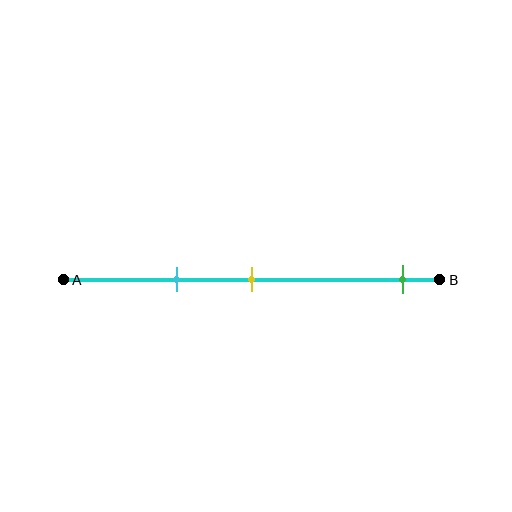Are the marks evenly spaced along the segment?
No, the marks are not evenly spaced.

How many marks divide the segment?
There are 3 marks dividing the segment.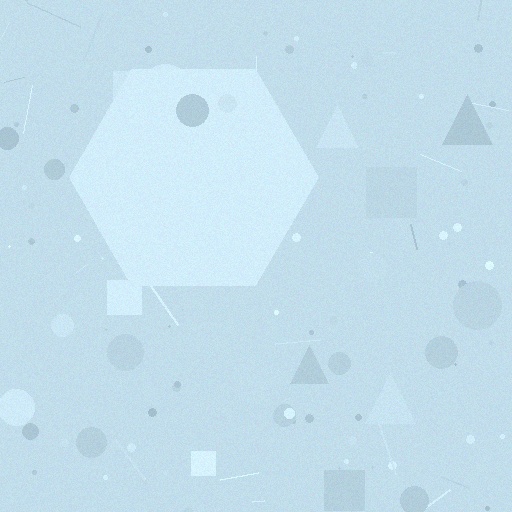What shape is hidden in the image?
A hexagon is hidden in the image.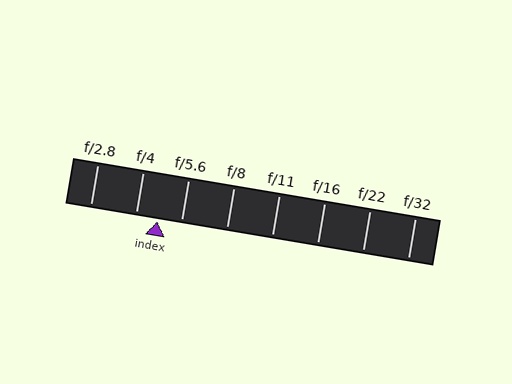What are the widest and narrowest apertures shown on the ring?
The widest aperture shown is f/2.8 and the narrowest is f/32.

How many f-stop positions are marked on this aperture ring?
There are 8 f-stop positions marked.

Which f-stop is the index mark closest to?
The index mark is closest to f/4.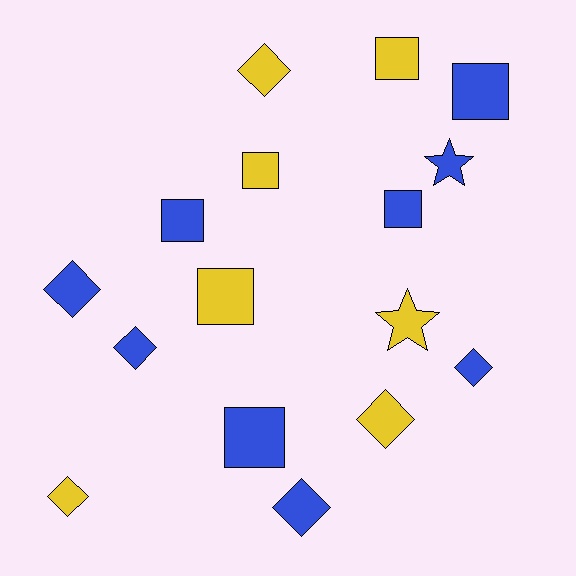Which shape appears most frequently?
Diamond, with 7 objects.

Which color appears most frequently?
Blue, with 9 objects.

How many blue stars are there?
There is 1 blue star.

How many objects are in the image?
There are 16 objects.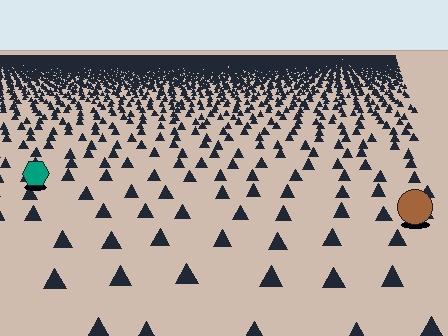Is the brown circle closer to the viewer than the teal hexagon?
Yes. The brown circle is closer — you can tell from the texture gradient: the ground texture is coarser near it.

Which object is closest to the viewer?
The brown circle is closest. The texture marks near it are larger and more spread out.